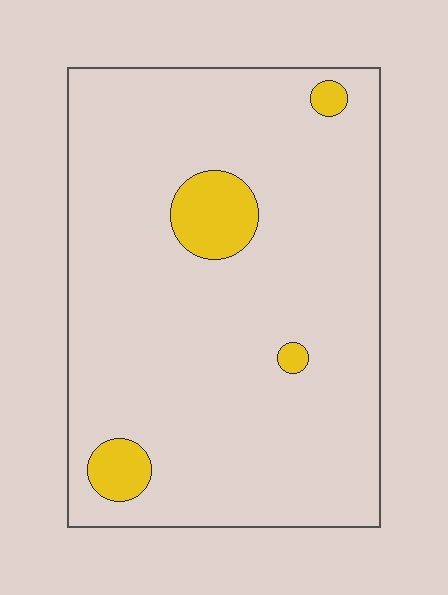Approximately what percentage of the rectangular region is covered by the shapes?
Approximately 10%.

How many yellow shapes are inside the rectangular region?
4.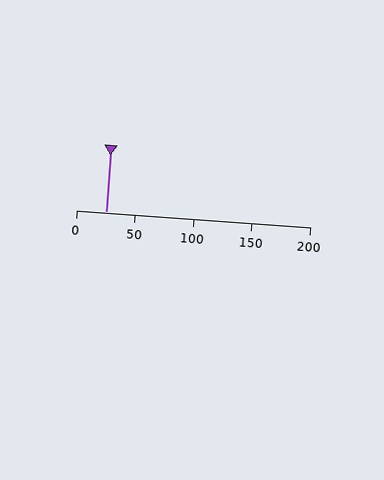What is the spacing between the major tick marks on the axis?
The major ticks are spaced 50 apart.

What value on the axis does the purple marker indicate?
The marker indicates approximately 25.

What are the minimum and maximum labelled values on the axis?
The axis runs from 0 to 200.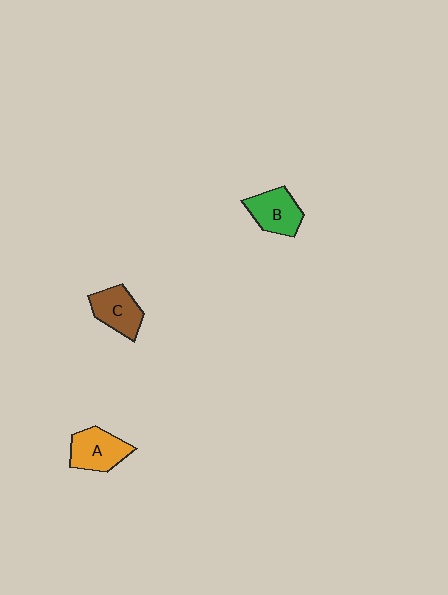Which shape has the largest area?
Shape A (orange).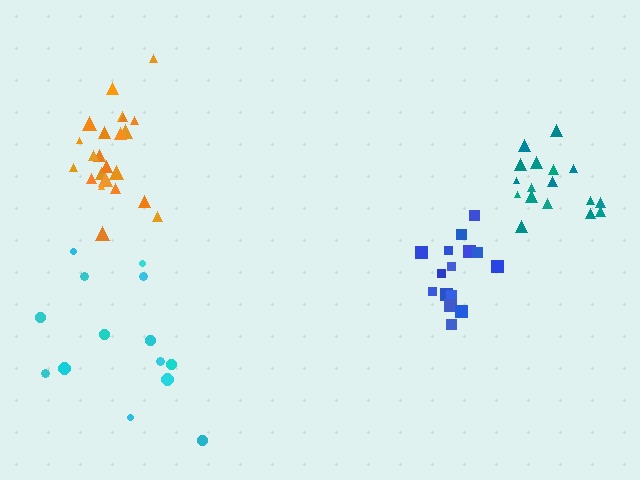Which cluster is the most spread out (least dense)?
Cyan.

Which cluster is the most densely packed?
Blue.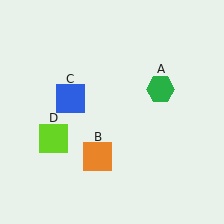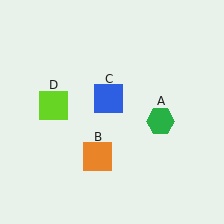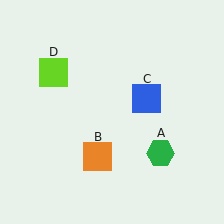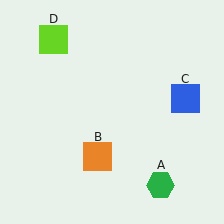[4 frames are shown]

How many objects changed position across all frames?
3 objects changed position: green hexagon (object A), blue square (object C), lime square (object D).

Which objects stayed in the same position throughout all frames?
Orange square (object B) remained stationary.